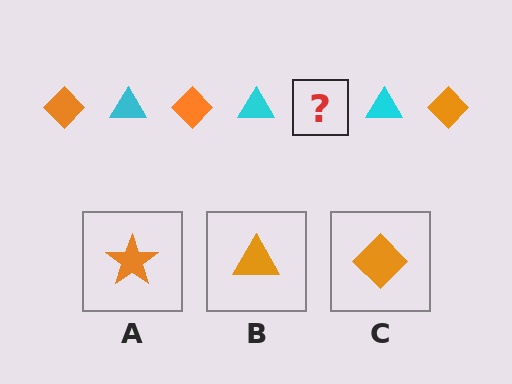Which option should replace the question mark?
Option C.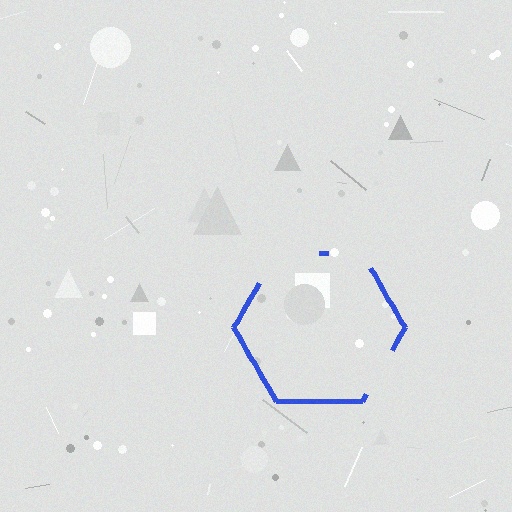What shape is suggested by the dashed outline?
The dashed outline suggests a hexagon.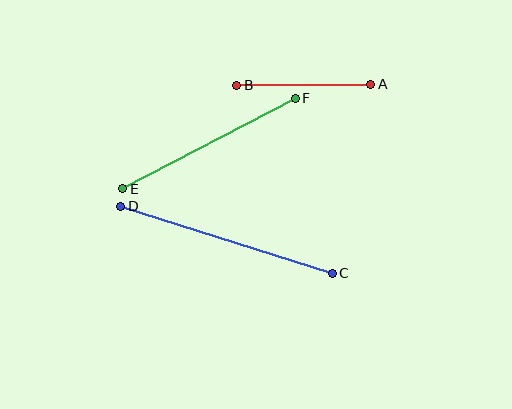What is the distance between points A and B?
The distance is approximately 134 pixels.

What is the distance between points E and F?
The distance is approximately 195 pixels.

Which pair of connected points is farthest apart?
Points C and D are farthest apart.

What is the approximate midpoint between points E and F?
The midpoint is at approximately (209, 144) pixels.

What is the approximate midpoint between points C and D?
The midpoint is at approximately (226, 240) pixels.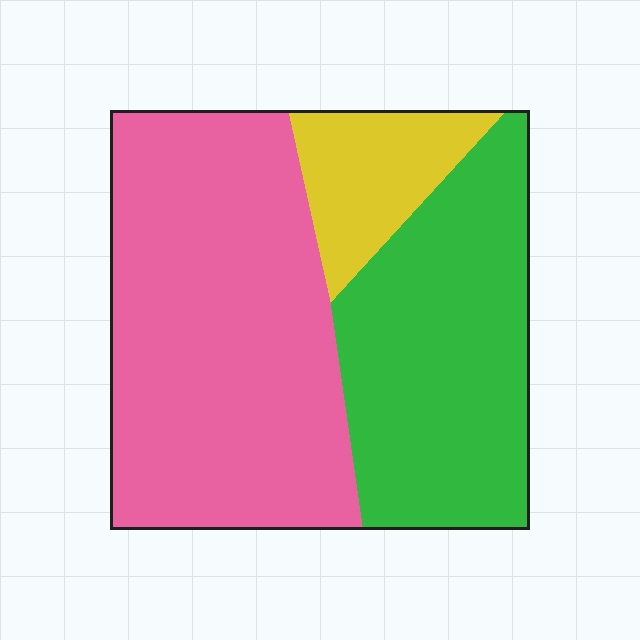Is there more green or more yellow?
Green.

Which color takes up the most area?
Pink, at roughly 50%.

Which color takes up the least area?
Yellow, at roughly 10%.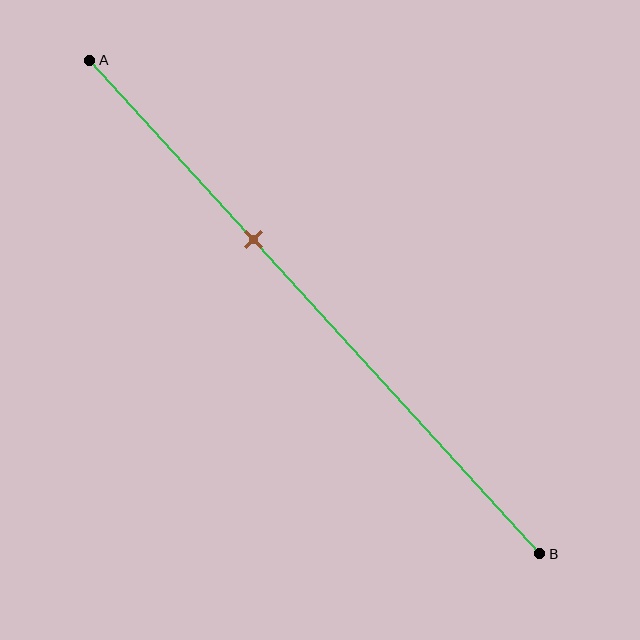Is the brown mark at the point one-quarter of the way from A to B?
No, the mark is at about 35% from A, not at the 25% one-quarter point.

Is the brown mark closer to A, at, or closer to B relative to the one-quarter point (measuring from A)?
The brown mark is closer to point B than the one-quarter point of segment AB.